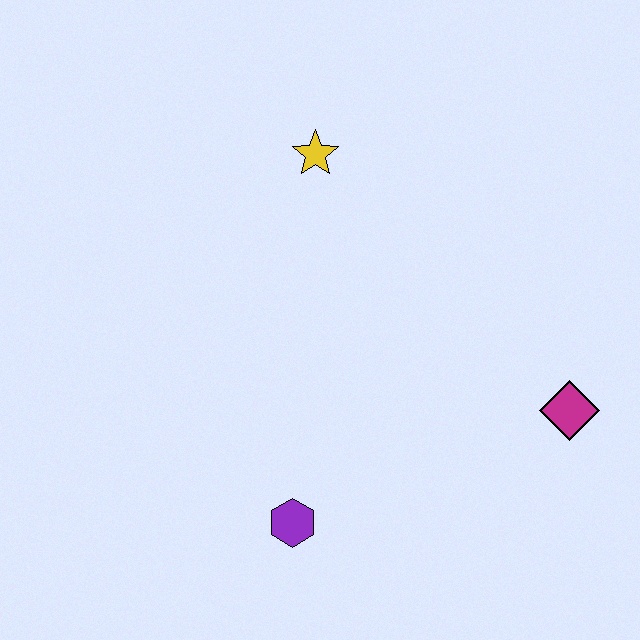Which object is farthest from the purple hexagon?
The yellow star is farthest from the purple hexagon.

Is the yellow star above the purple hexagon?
Yes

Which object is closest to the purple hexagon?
The magenta diamond is closest to the purple hexagon.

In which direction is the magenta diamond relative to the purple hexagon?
The magenta diamond is to the right of the purple hexagon.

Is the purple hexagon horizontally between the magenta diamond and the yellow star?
No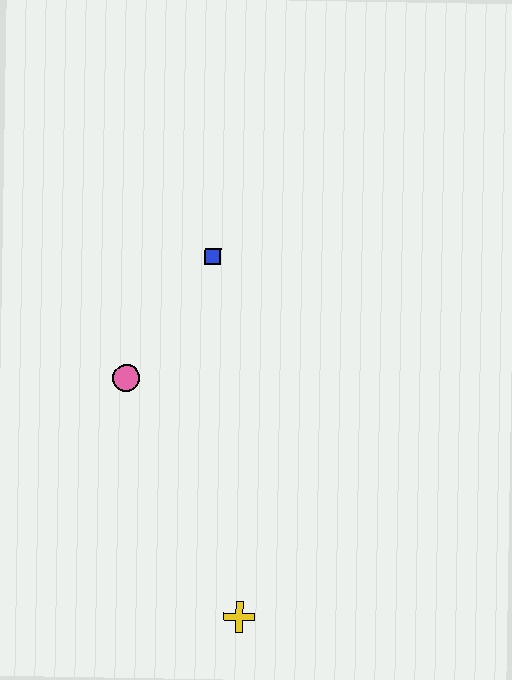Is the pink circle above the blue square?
No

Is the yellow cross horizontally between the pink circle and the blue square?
No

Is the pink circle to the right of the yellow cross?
No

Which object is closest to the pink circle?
The blue square is closest to the pink circle.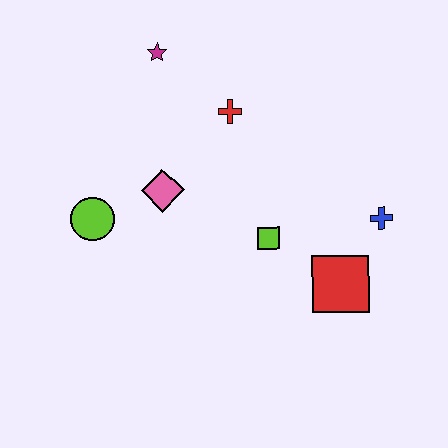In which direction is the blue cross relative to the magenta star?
The blue cross is to the right of the magenta star.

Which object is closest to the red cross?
The magenta star is closest to the red cross.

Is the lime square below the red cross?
Yes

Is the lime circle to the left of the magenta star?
Yes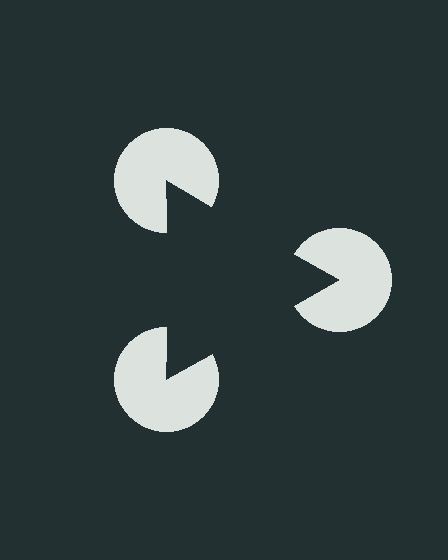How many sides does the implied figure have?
3 sides.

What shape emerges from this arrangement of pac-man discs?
An illusory triangle — its edges are inferred from the aligned wedge cuts in the pac-man discs, not physically drawn.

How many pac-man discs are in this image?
There are 3 — one at each vertex of the illusory triangle.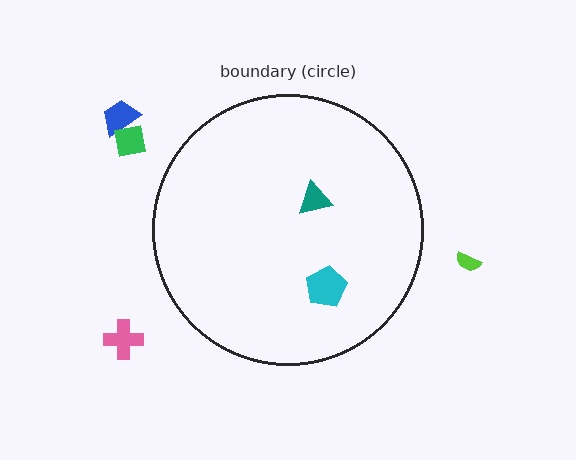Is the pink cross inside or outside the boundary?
Outside.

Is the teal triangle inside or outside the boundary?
Inside.